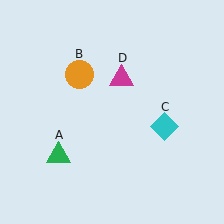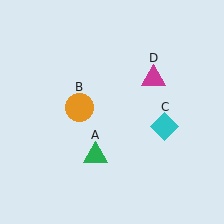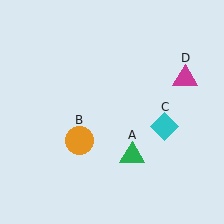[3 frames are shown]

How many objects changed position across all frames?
3 objects changed position: green triangle (object A), orange circle (object B), magenta triangle (object D).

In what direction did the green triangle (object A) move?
The green triangle (object A) moved right.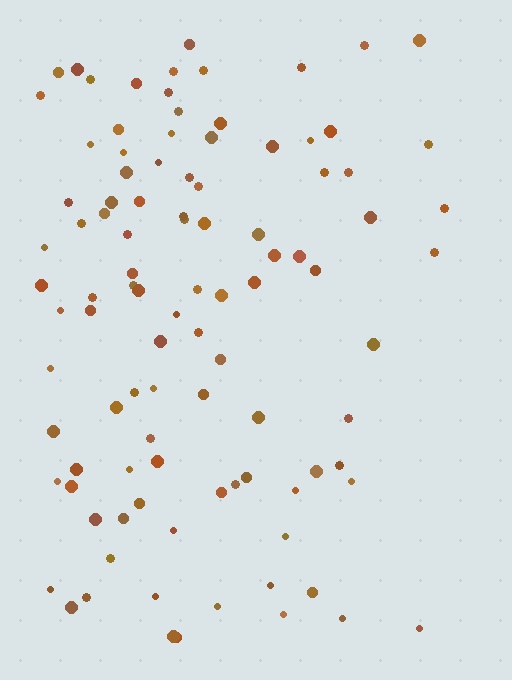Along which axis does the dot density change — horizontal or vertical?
Horizontal.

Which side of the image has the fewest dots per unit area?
The right.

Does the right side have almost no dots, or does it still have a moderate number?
Still a moderate number, just noticeably fewer than the left.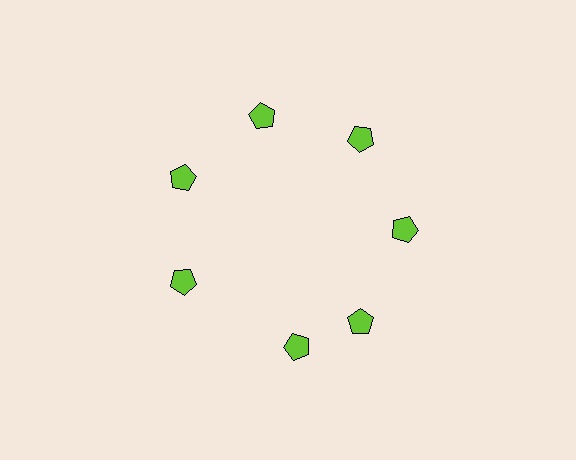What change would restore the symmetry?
The symmetry would be restored by rotating it back into even spacing with its neighbors so that all 7 pentagons sit at equal angles and equal distance from the center.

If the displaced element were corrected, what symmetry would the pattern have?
It would have 7-fold rotational symmetry — the pattern would map onto itself every 51 degrees.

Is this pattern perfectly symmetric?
No. The 7 lime pentagons are arranged in a ring, but one element near the 6 o'clock position is rotated out of alignment along the ring, breaking the 7-fold rotational symmetry.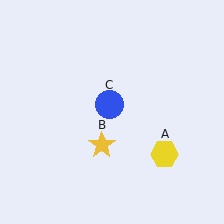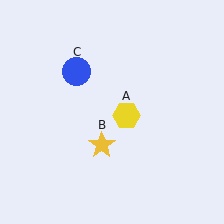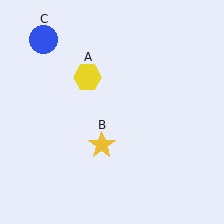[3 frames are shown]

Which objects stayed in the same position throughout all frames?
Yellow star (object B) remained stationary.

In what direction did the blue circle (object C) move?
The blue circle (object C) moved up and to the left.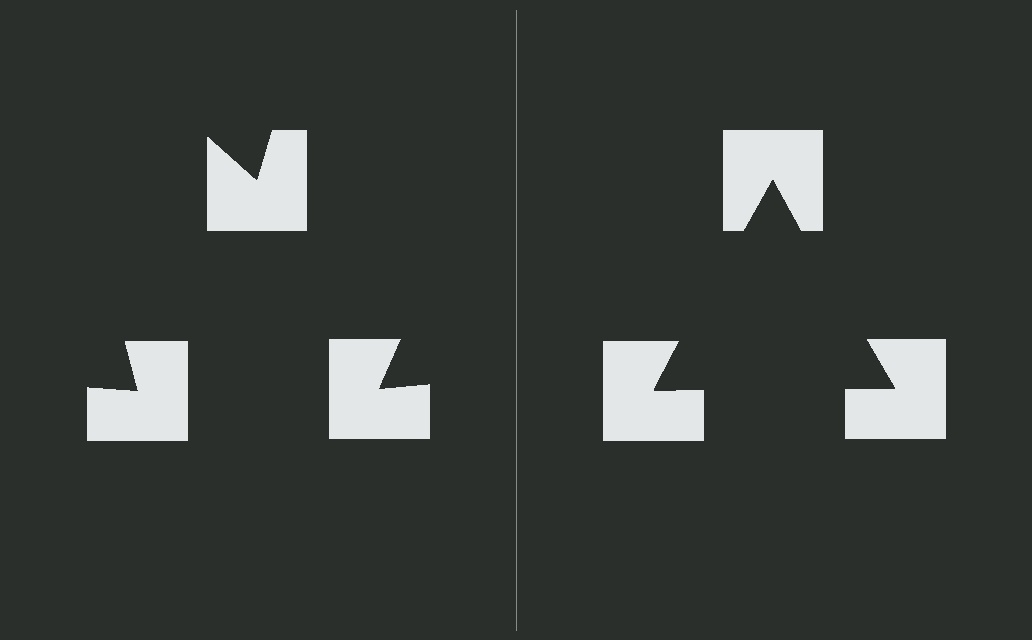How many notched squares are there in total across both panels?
6 — 3 on each side.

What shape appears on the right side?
An illusory triangle.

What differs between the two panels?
The notched squares are positioned identically on both sides; only the wedge orientations differ. On the right they align to a triangle; on the left they are misaligned.